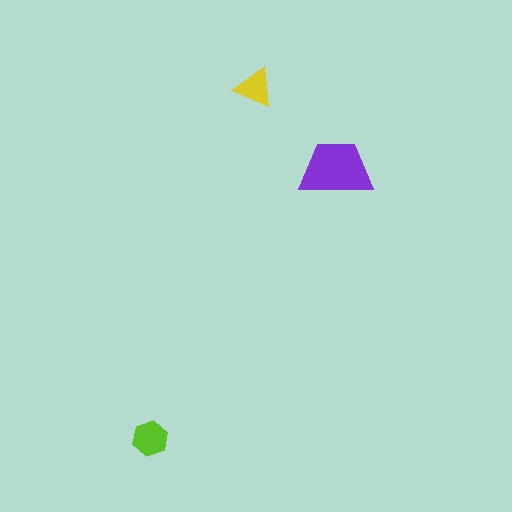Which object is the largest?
The purple trapezoid.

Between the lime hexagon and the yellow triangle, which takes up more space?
The lime hexagon.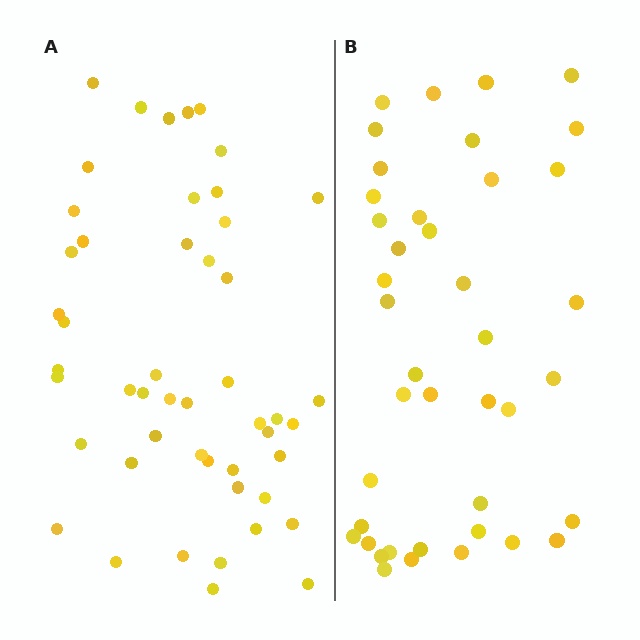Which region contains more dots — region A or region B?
Region A (the left region) has more dots.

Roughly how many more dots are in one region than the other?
Region A has roughly 8 or so more dots than region B.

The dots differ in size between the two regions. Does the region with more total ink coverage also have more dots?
No. Region B has more total ink coverage because its dots are larger, but region A actually contains more individual dots. Total area can be misleading — the number of items is what matters here.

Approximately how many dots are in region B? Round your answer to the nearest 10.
About 40 dots. (The exact count is 41, which rounds to 40.)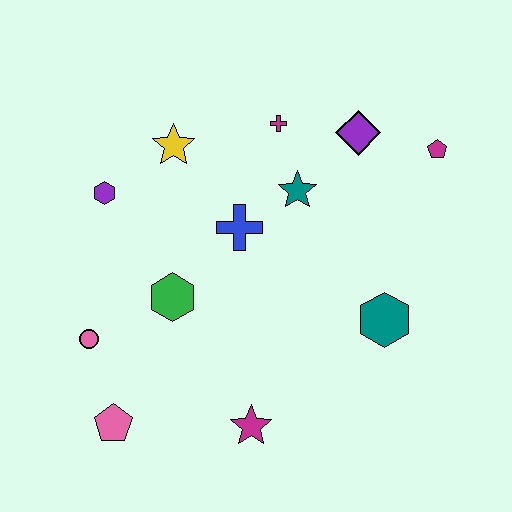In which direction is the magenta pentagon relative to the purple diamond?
The magenta pentagon is to the right of the purple diamond.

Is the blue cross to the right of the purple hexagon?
Yes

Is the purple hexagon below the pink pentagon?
No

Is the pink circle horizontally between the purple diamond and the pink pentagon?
No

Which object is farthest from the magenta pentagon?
The pink pentagon is farthest from the magenta pentagon.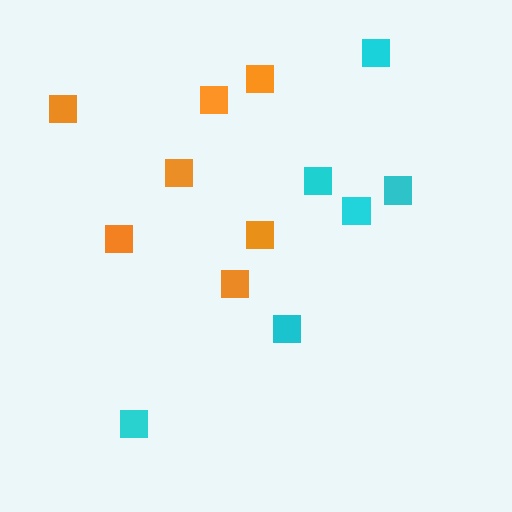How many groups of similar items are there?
There are 2 groups: one group of cyan squares (6) and one group of orange squares (7).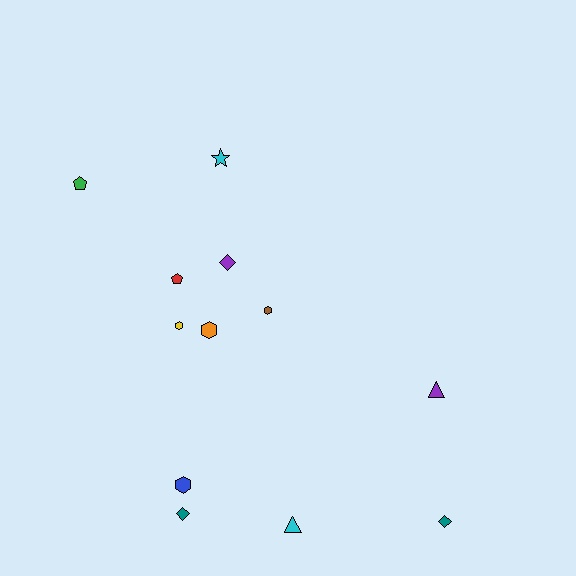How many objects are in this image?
There are 12 objects.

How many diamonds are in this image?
There are 3 diamonds.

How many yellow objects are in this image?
There is 1 yellow object.